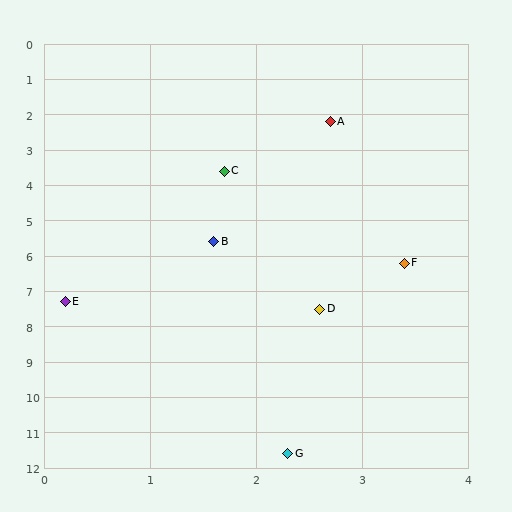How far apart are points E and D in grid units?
Points E and D are about 2.4 grid units apart.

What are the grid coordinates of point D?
Point D is at approximately (2.6, 7.5).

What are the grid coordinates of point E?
Point E is at approximately (0.2, 7.3).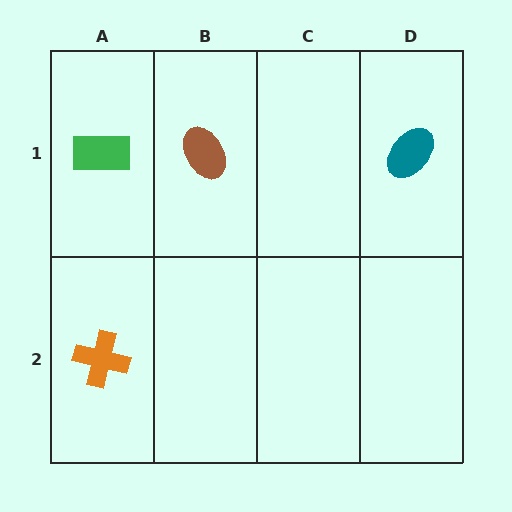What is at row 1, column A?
A green rectangle.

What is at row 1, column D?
A teal ellipse.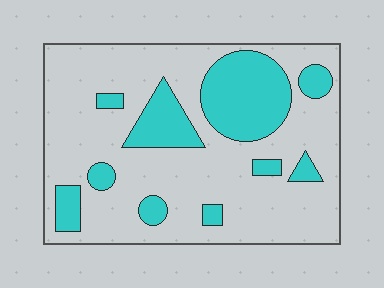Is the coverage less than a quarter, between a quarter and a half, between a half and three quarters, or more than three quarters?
Between a quarter and a half.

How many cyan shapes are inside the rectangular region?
10.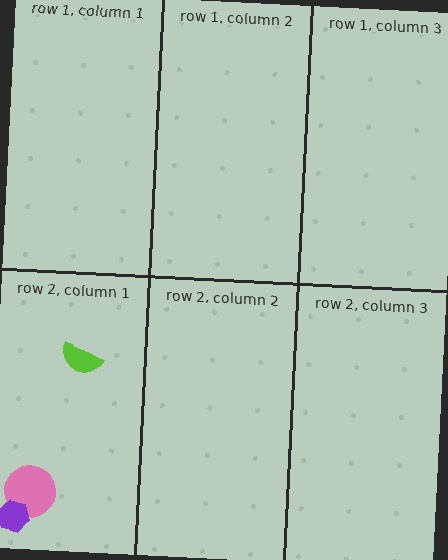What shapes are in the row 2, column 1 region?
The pink circle, the lime semicircle, the purple hexagon.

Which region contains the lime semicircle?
The row 2, column 1 region.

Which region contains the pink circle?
The row 2, column 1 region.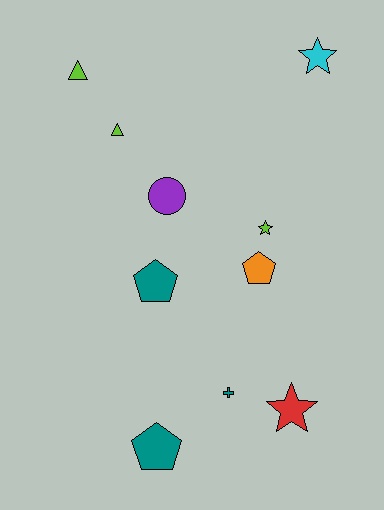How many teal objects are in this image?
There are 3 teal objects.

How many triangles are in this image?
There are 2 triangles.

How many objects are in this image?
There are 10 objects.